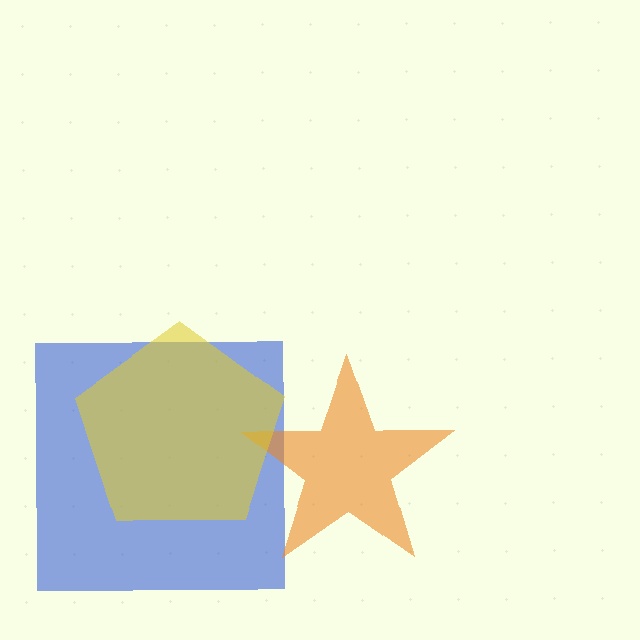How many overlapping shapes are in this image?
There are 3 overlapping shapes in the image.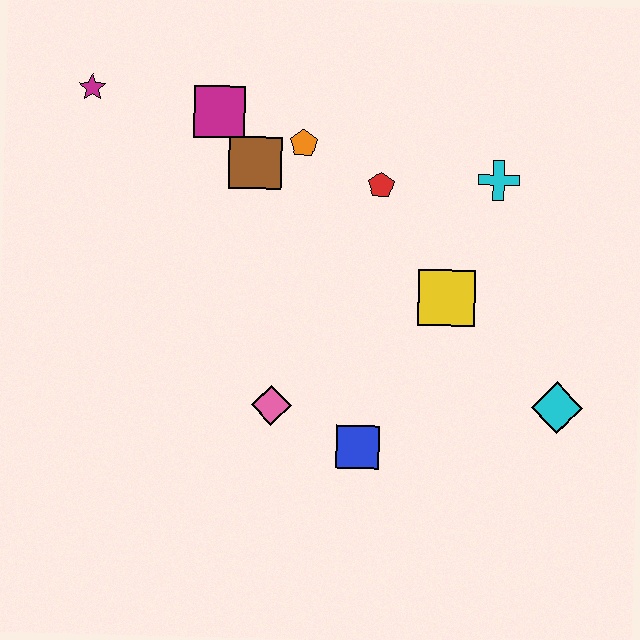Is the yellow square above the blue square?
Yes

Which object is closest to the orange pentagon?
The brown square is closest to the orange pentagon.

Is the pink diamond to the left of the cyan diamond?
Yes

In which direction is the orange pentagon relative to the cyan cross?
The orange pentagon is to the left of the cyan cross.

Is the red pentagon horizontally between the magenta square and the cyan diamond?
Yes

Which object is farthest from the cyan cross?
The magenta star is farthest from the cyan cross.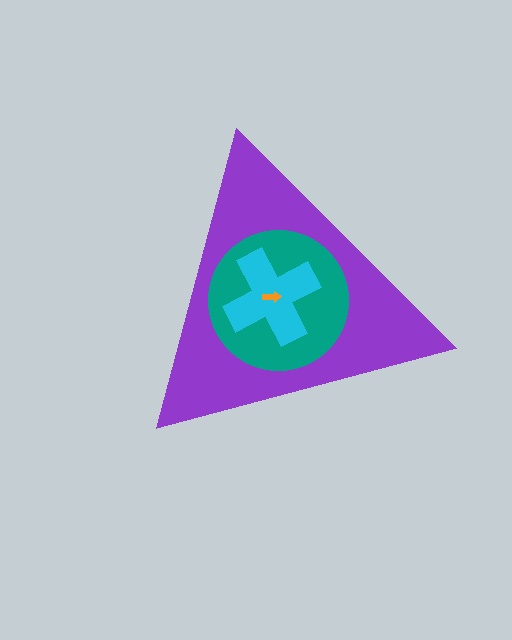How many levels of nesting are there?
4.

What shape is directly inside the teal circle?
The cyan cross.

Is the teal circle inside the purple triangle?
Yes.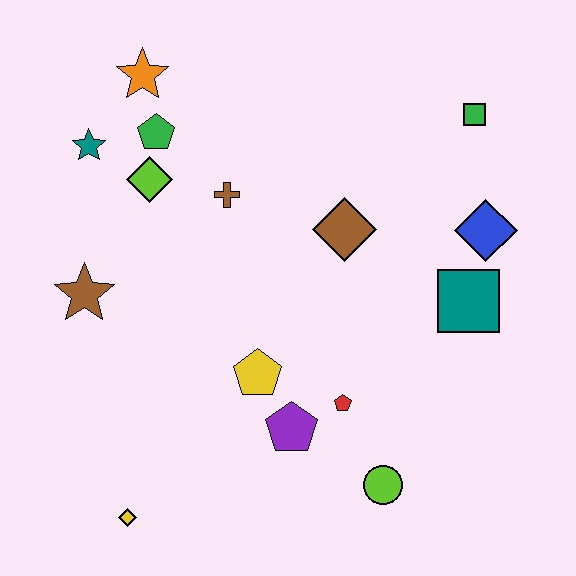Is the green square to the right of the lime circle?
Yes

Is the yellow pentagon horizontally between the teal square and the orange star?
Yes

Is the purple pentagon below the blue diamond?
Yes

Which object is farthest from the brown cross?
The yellow diamond is farthest from the brown cross.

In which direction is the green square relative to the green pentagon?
The green square is to the right of the green pentagon.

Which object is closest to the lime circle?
The red pentagon is closest to the lime circle.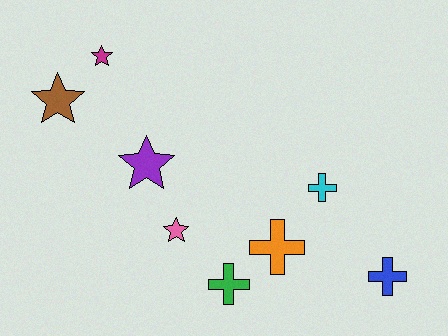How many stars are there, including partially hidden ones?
There are 4 stars.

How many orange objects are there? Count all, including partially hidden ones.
There is 1 orange object.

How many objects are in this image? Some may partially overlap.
There are 8 objects.